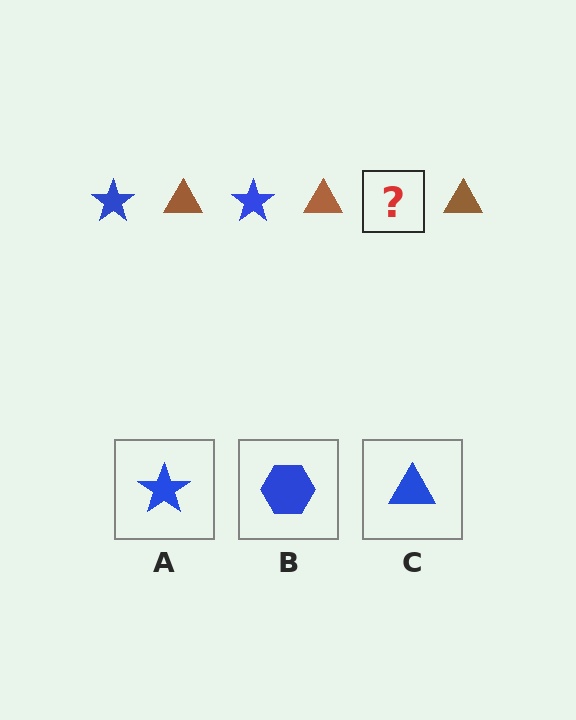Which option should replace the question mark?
Option A.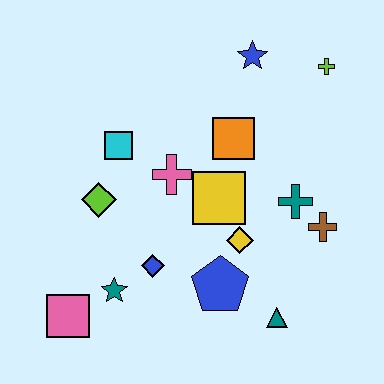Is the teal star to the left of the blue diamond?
Yes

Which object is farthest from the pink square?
The lime cross is farthest from the pink square.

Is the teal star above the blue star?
No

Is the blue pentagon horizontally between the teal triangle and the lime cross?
No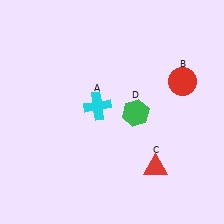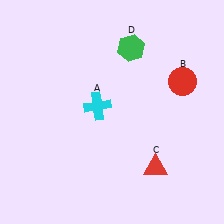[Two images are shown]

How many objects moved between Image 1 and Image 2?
1 object moved between the two images.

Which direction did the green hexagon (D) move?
The green hexagon (D) moved up.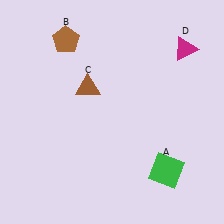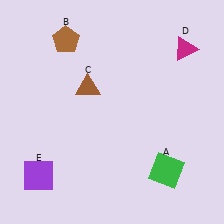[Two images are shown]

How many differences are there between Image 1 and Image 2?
There is 1 difference between the two images.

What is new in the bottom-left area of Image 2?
A purple square (E) was added in the bottom-left area of Image 2.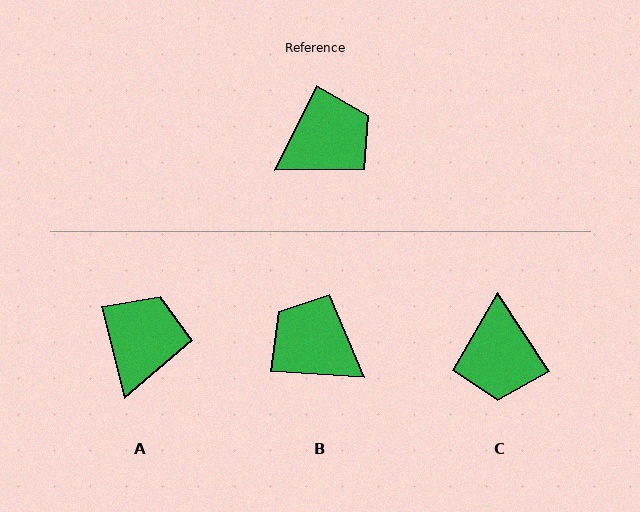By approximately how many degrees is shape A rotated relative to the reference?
Approximately 40 degrees counter-clockwise.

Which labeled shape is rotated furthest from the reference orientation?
C, about 120 degrees away.